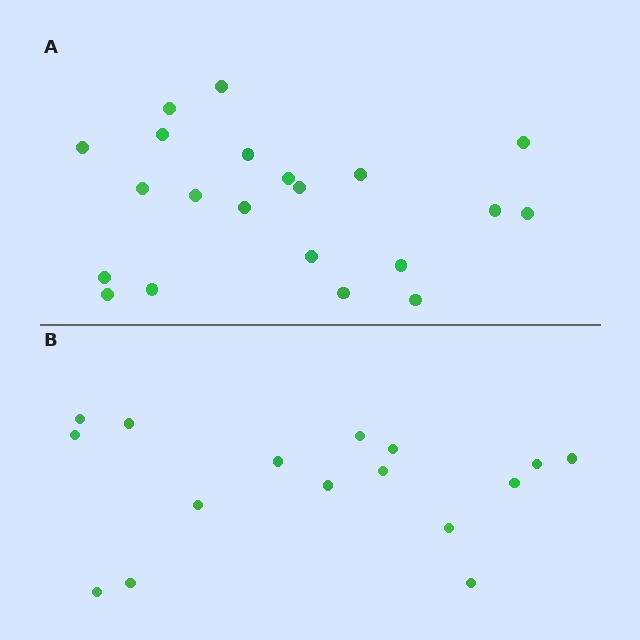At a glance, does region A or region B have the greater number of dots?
Region A (the top region) has more dots.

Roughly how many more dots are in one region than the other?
Region A has about 5 more dots than region B.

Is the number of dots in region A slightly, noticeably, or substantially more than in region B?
Region A has noticeably more, but not dramatically so. The ratio is roughly 1.3 to 1.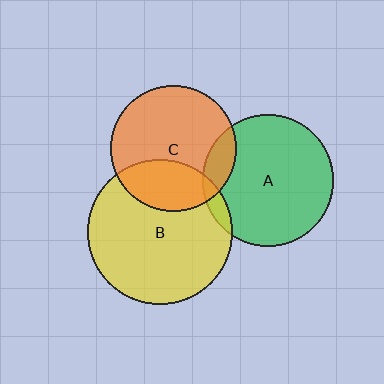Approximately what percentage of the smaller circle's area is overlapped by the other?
Approximately 15%.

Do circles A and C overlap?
Yes.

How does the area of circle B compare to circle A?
Approximately 1.2 times.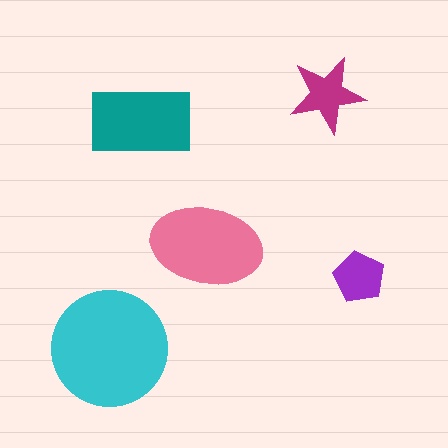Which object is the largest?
The cyan circle.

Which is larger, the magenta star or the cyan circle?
The cyan circle.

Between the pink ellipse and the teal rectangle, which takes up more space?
The pink ellipse.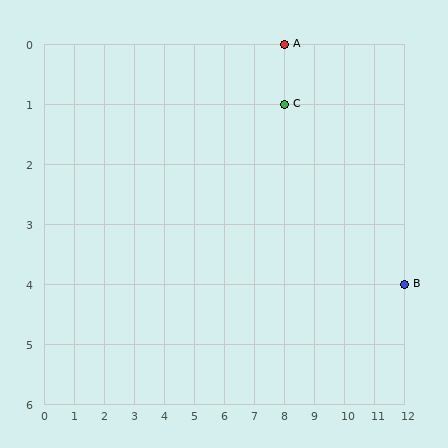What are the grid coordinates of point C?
Point C is at grid coordinates (8, 1).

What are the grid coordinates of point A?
Point A is at grid coordinates (8, 0).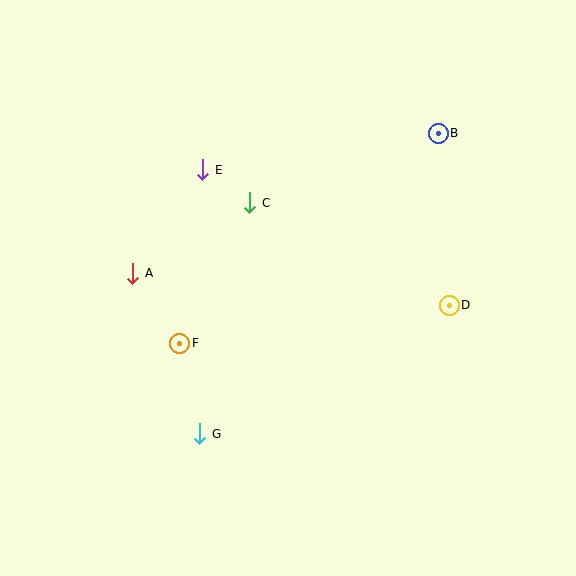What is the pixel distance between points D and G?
The distance between D and G is 281 pixels.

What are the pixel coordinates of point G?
Point G is at (200, 434).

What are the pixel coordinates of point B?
Point B is at (438, 133).